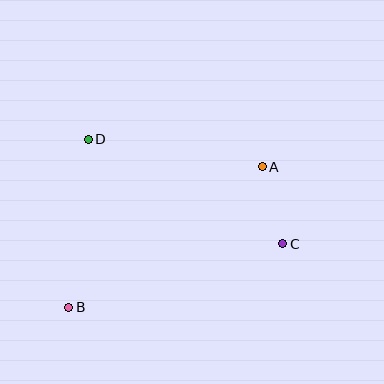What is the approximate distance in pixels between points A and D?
The distance between A and D is approximately 176 pixels.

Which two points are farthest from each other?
Points A and B are farthest from each other.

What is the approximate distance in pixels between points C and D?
The distance between C and D is approximately 221 pixels.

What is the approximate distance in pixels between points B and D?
The distance between B and D is approximately 169 pixels.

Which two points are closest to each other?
Points A and C are closest to each other.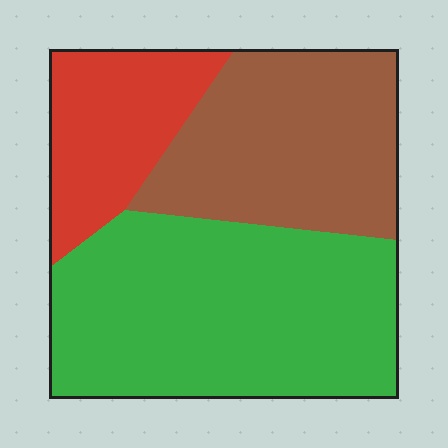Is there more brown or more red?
Brown.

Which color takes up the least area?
Red, at roughly 20%.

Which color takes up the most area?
Green, at roughly 50%.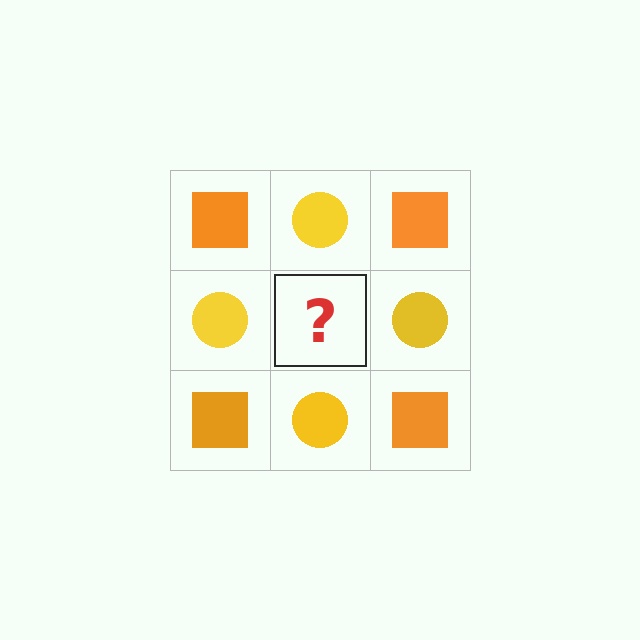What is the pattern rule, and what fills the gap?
The rule is that it alternates orange square and yellow circle in a checkerboard pattern. The gap should be filled with an orange square.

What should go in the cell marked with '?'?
The missing cell should contain an orange square.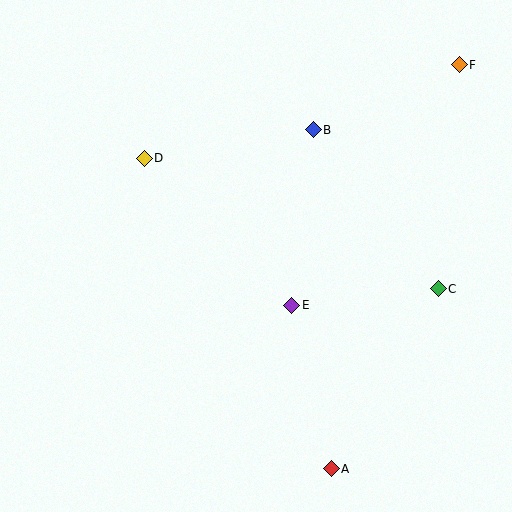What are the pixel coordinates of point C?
Point C is at (438, 289).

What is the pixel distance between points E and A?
The distance between E and A is 168 pixels.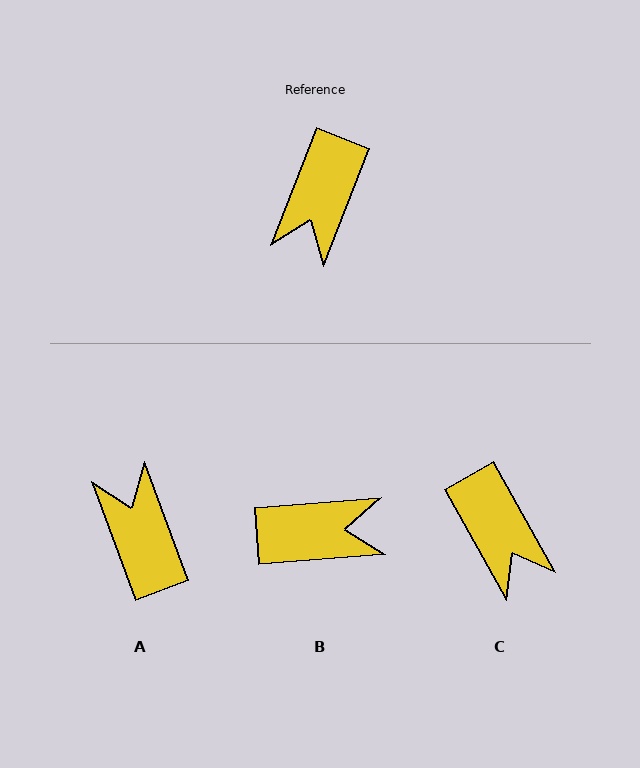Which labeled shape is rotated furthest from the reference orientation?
A, about 138 degrees away.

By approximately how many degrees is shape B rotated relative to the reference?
Approximately 116 degrees counter-clockwise.